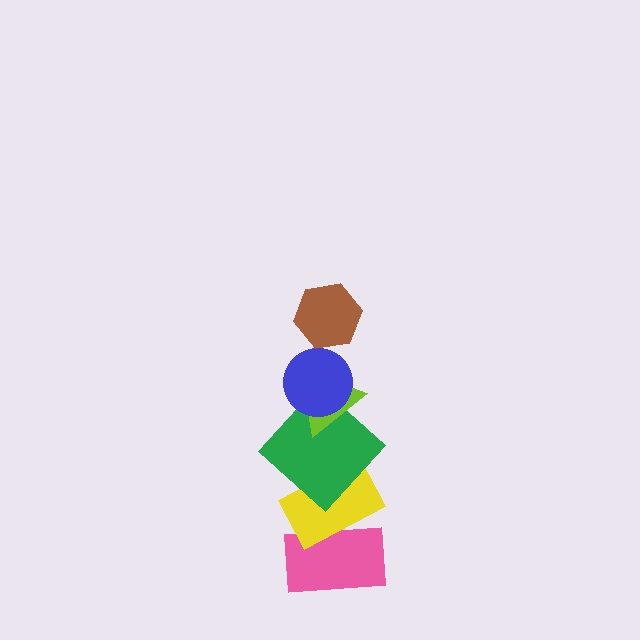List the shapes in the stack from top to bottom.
From top to bottom: the brown hexagon, the blue circle, the lime triangle, the green diamond, the yellow rectangle, the pink rectangle.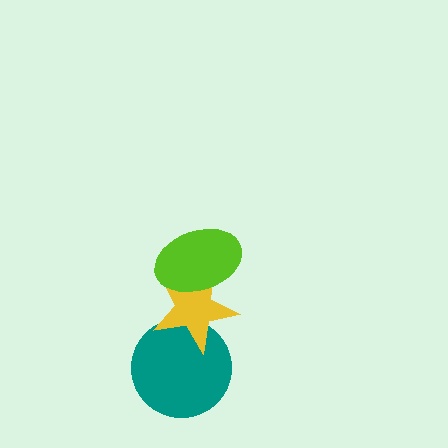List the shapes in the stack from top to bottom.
From top to bottom: the lime ellipse, the yellow star, the teal circle.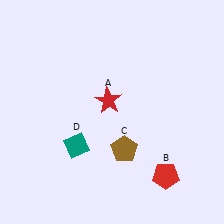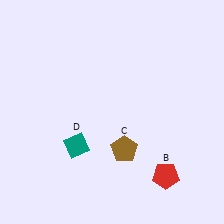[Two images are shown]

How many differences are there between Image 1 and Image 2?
There is 1 difference between the two images.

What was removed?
The red star (A) was removed in Image 2.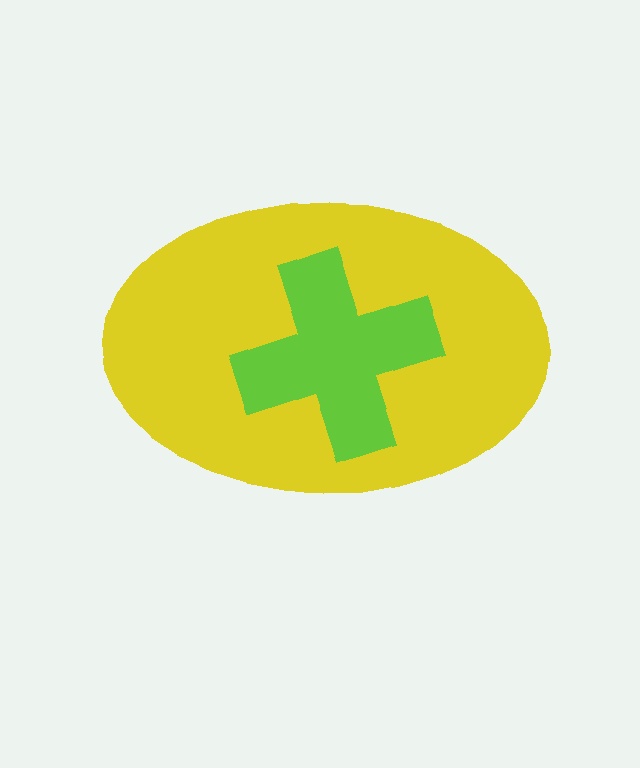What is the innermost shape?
The lime cross.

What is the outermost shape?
The yellow ellipse.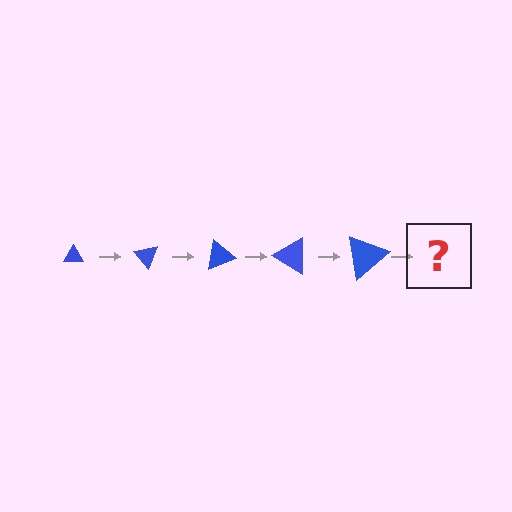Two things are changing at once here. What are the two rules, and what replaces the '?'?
The two rules are that the triangle grows larger each step and it rotates 50 degrees each step. The '?' should be a triangle, larger than the previous one and rotated 250 degrees from the start.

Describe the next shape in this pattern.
It should be a triangle, larger than the previous one and rotated 250 degrees from the start.